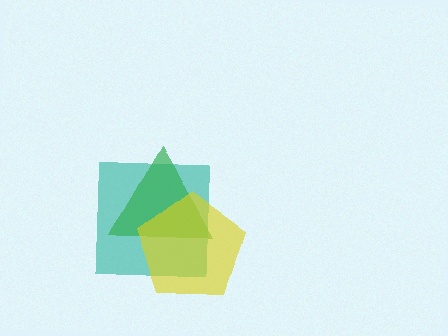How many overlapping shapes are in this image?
There are 3 overlapping shapes in the image.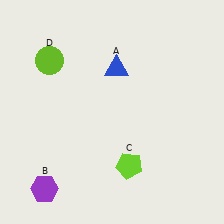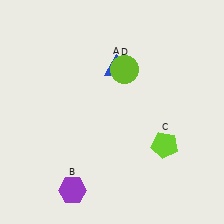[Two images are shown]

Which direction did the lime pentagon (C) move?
The lime pentagon (C) moved right.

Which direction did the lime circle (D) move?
The lime circle (D) moved right.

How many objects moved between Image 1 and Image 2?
3 objects moved between the two images.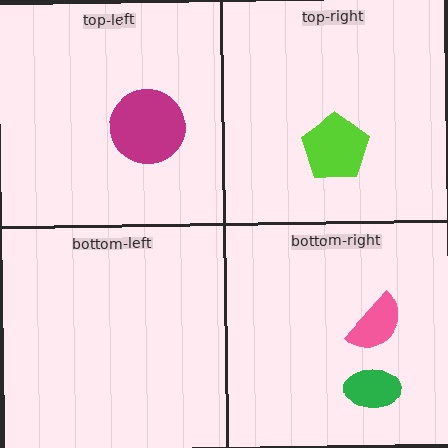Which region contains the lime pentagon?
The top-right region.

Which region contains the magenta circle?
The top-left region.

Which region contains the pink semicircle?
The bottom-right region.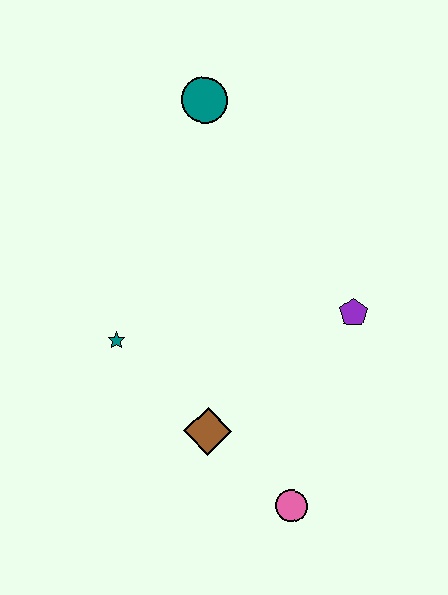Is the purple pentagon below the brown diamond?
No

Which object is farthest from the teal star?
The teal circle is farthest from the teal star.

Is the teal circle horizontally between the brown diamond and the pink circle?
No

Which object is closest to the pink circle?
The brown diamond is closest to the pink circle.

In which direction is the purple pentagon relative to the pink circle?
The purple pentagon is above the pink circle.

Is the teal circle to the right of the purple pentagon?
No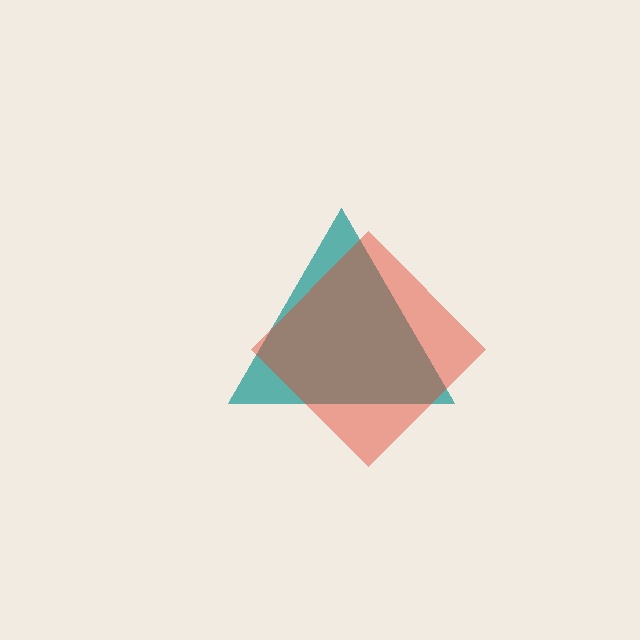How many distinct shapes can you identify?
There are 2 distinct shapes: a teal triangle, a red diamond.